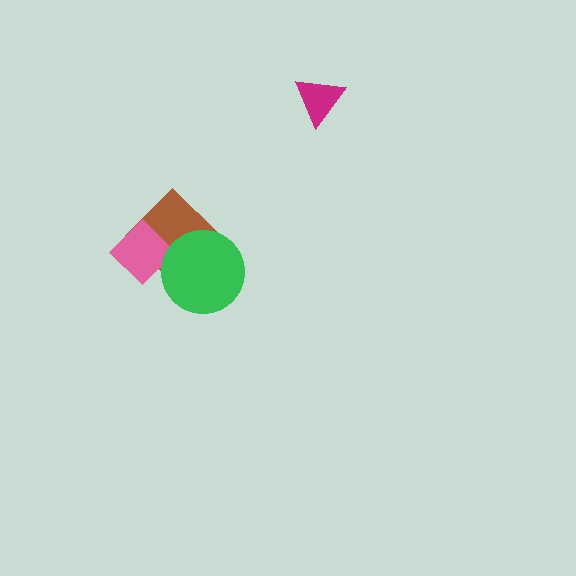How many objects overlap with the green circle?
2 objects overlap with the green circle.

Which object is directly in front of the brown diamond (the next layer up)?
The pink diamond is directly in front of the brown diamond.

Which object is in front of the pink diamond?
The green circle is in front of the pink diamond.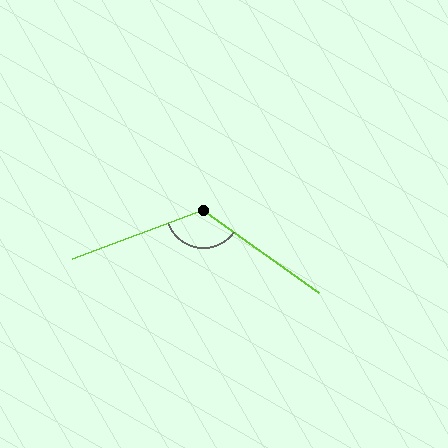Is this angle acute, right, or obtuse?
It is obtuse.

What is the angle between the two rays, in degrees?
Approximately 124 degrees.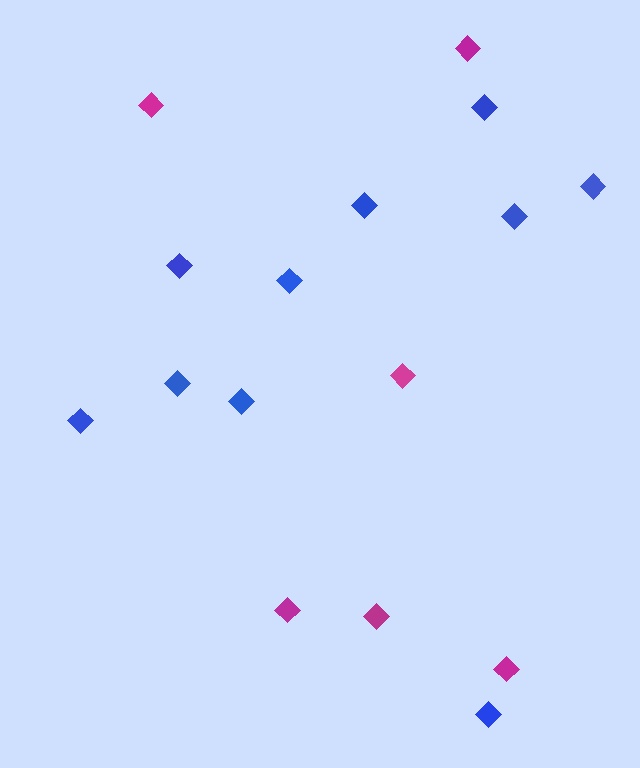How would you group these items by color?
There are 2 groups: one group of magenta diamonds (6) and one group of blue diamonds (10).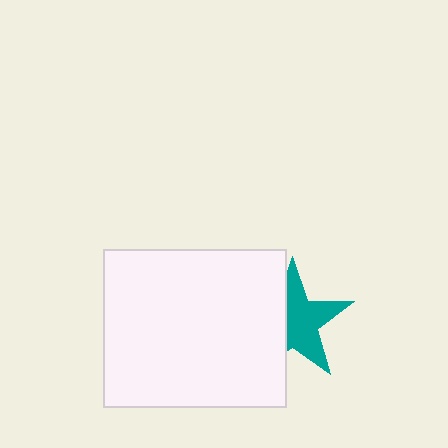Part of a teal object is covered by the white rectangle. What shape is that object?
It is a star.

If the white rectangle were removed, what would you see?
You would see the complete teal star.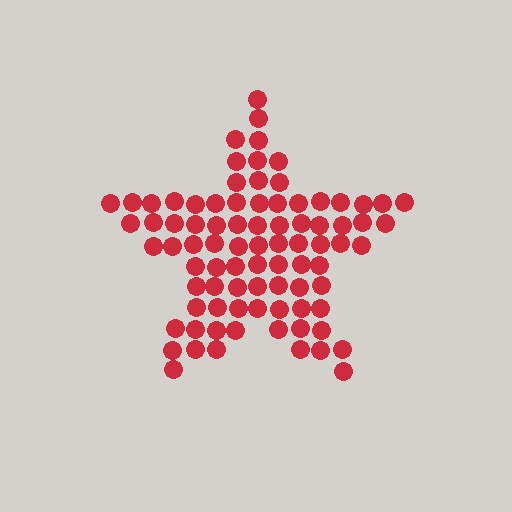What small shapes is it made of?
It is made of small circles.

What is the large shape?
The large shape is a star.